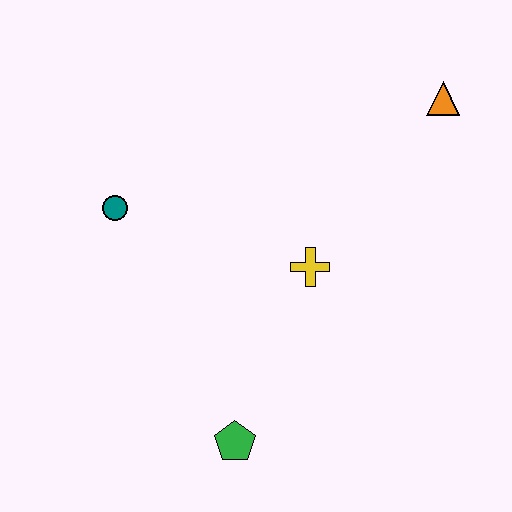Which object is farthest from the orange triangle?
The green pentagon is farthest from the orange triangle.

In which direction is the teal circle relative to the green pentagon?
The teal circle is above the green pentagon.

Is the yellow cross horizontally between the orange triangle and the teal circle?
Yes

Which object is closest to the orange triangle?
The yellow cross is closest to the orange triangle.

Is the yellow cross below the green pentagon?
No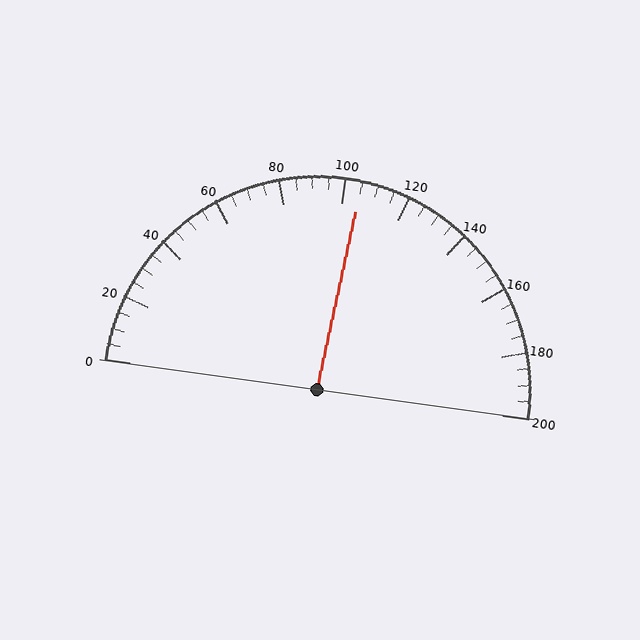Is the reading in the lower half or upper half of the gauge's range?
The reading is in the upper half of the range (0 to 200).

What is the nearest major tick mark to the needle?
The nearest major tick mark is 100.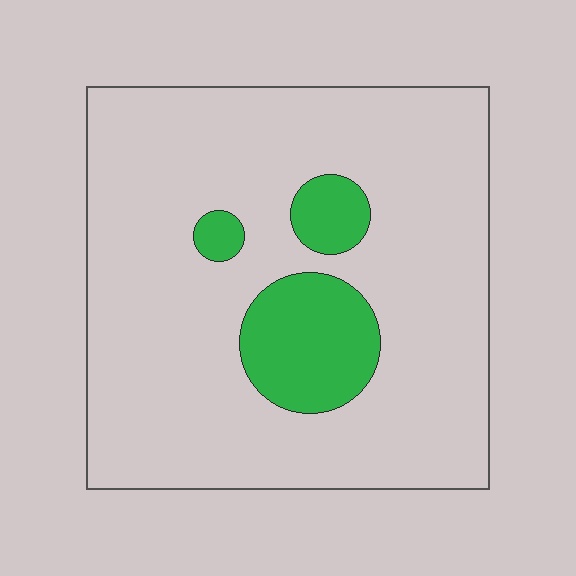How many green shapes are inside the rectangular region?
3.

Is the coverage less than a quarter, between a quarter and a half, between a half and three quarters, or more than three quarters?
Less than a quarter.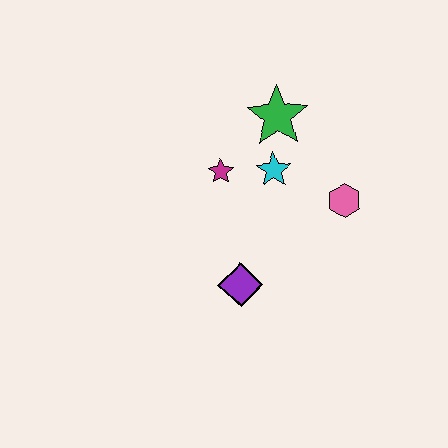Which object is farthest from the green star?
The purple diamond is farthest from the green star.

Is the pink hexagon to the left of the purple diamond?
No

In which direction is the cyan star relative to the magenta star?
The cyan star is to the right of the magenta star.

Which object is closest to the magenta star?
The cyan star is closest to the magenta star.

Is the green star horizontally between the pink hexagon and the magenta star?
Yes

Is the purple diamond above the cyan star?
No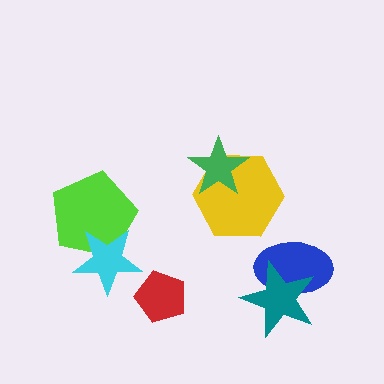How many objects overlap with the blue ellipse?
1 object overlaps with the blue ellipse.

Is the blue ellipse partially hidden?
Yes, it is partially covered by another shape.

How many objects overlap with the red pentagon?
0 objects overlap with the red pentagon.